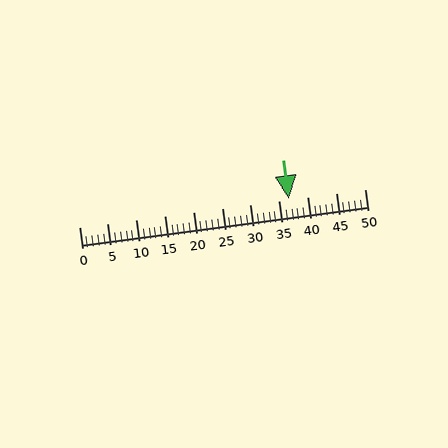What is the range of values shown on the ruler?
The ruler shows values from 0 to 50.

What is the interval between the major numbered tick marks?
The major tick marks are spaced 5 units apart.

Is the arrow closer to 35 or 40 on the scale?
The arrow is closer to 35.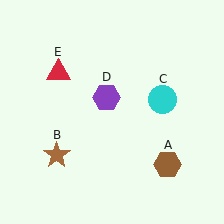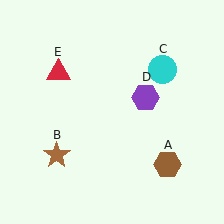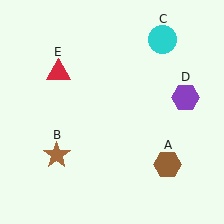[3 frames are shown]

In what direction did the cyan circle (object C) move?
The cyan circle (object C) moved up.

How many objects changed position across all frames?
2 objects changed position: cyan circle (object C), purple hexagon (object D).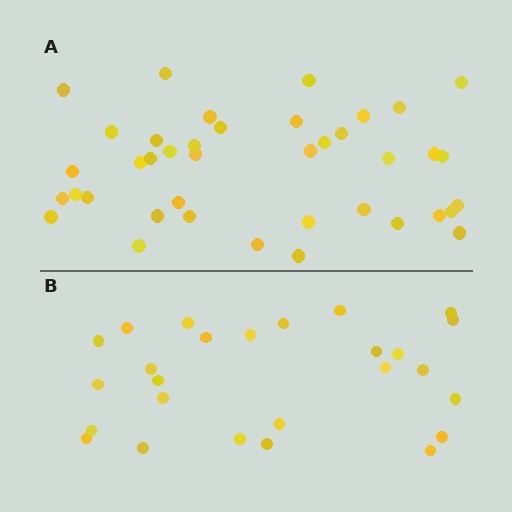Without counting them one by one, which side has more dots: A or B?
Region A (the top region) has more dots.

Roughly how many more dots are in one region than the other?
Region A has approximately 15 more dots than region B.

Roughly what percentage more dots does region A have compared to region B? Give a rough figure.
About 55% more.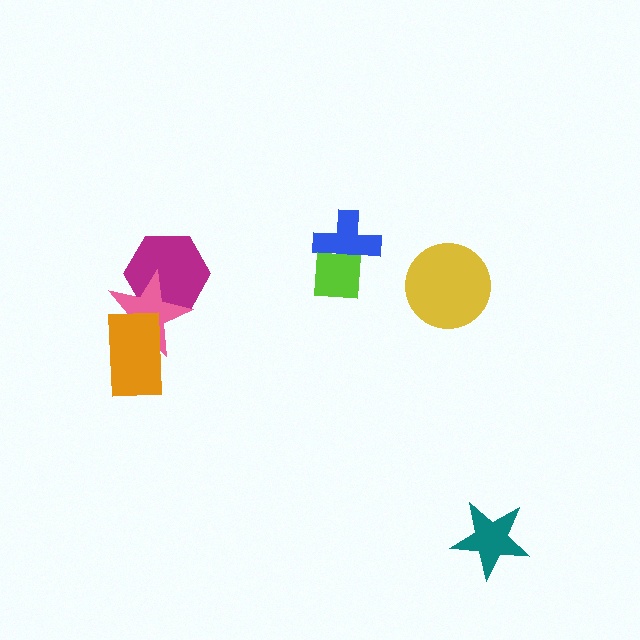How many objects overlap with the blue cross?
1 object overlaps with the blue cross.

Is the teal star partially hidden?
No, no other shape covers it.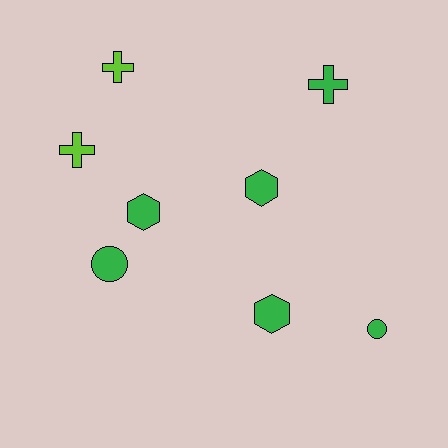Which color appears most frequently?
Green, with 6 objects.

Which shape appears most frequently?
Hexagon, with 3 objects.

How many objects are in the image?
There are 8 objects.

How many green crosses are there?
There is 1 green cross.